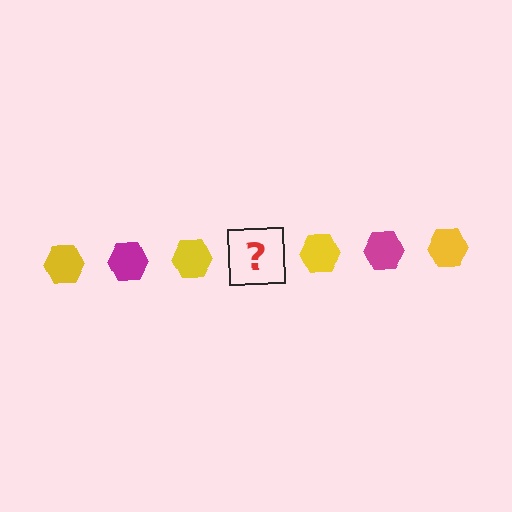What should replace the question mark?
The question mark should be replaced with a magenta hexagon.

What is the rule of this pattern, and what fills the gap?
The rule is that the pattern cycles through yellow, magenta hexagons. The gap should be filled with a magenta hexagon.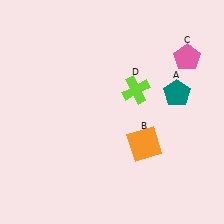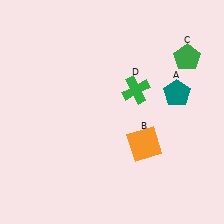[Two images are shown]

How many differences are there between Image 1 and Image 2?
There are 2 differences between the two images.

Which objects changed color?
C changed from pink to green. D changed from lime to green.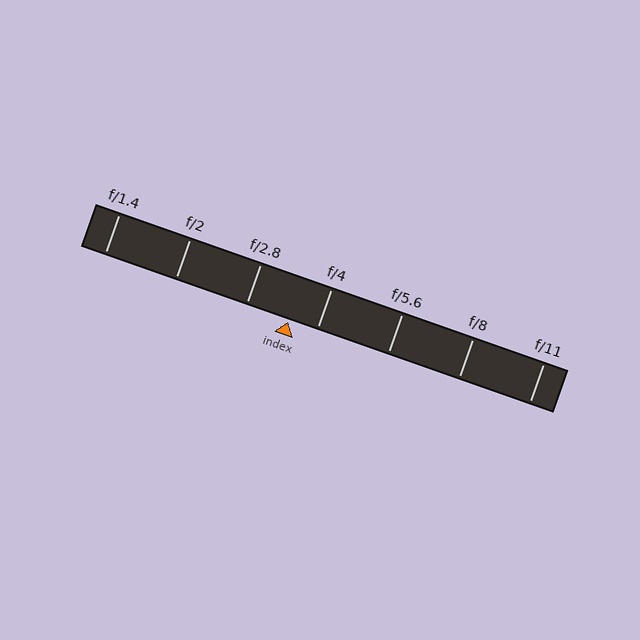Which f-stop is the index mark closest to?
The index mark is closest to f/4.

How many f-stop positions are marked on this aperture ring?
There are 7 f-stop positions marked.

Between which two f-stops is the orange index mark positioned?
The index mark is between f/2.8 and f/4.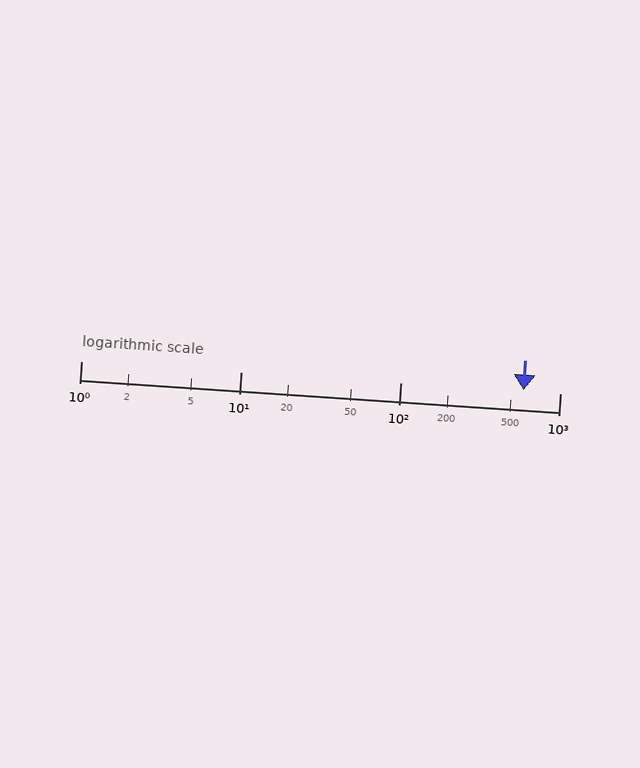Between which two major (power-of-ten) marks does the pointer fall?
The pointer is between 100 and 1000.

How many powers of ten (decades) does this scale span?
The scale spans 3 decades, from 1 to 1000.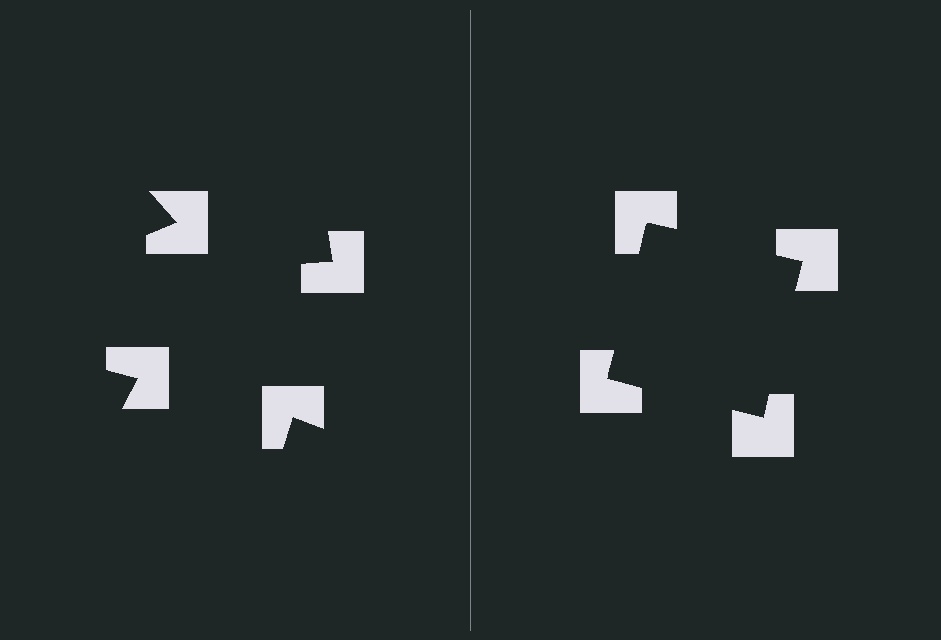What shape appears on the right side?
An illusory square.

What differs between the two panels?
The notched squares are positioned identically on both sides; only the wedge orientations differ. On the right they align to a square; on the left they are misaligned.